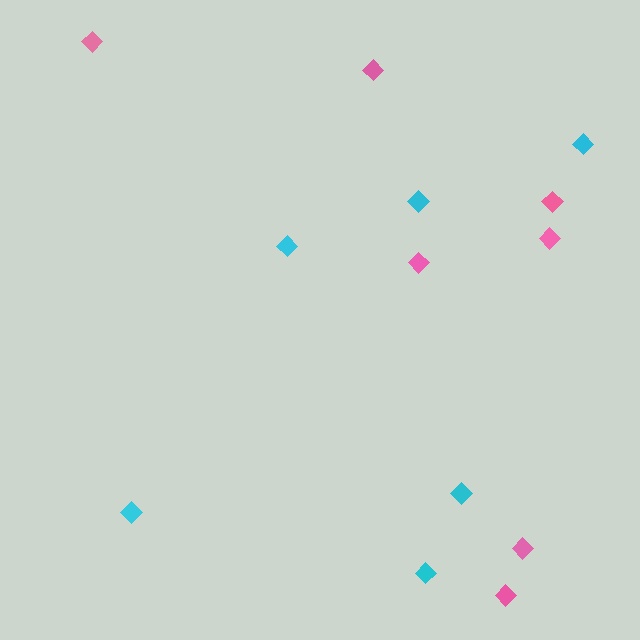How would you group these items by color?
There are 2 groups: one group of cyan diamonds (6) and one group of pink diamonds (7).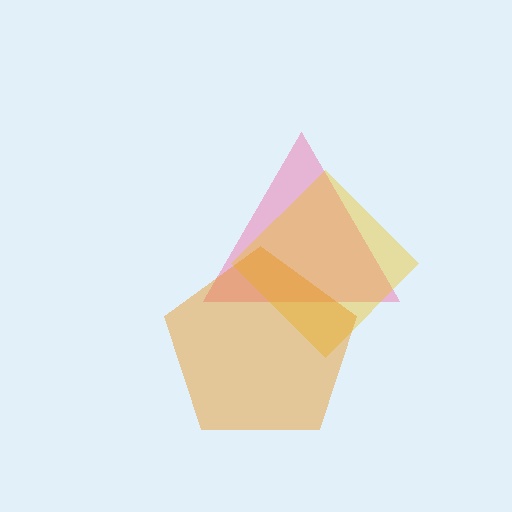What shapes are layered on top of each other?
The layered shapes are: a pink triangle, a yellow diamond, an orange pentagon.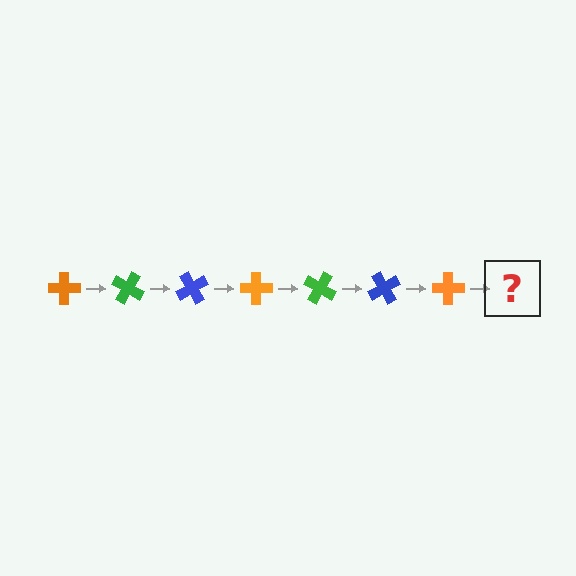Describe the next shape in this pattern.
It should be a green cross, rotated 210 degrees from the start.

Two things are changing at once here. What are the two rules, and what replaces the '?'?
The two rules are that it rotates 30 degrees each step and the color cycles through orange, green, and blue. The '?' should be a green cross, rotated 210 degrees from the start.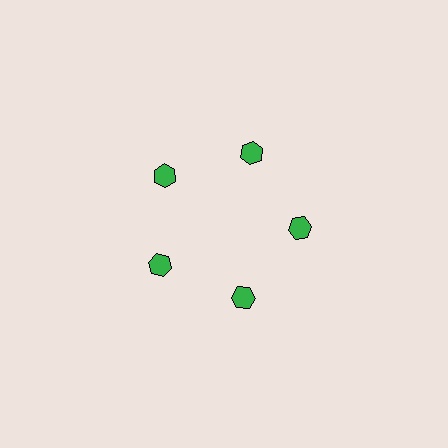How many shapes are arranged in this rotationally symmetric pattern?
There are 5 shapes, arranged in 5 groups of 1.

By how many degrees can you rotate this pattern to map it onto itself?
The pattern maps onto itself every 72 degrees of rotation.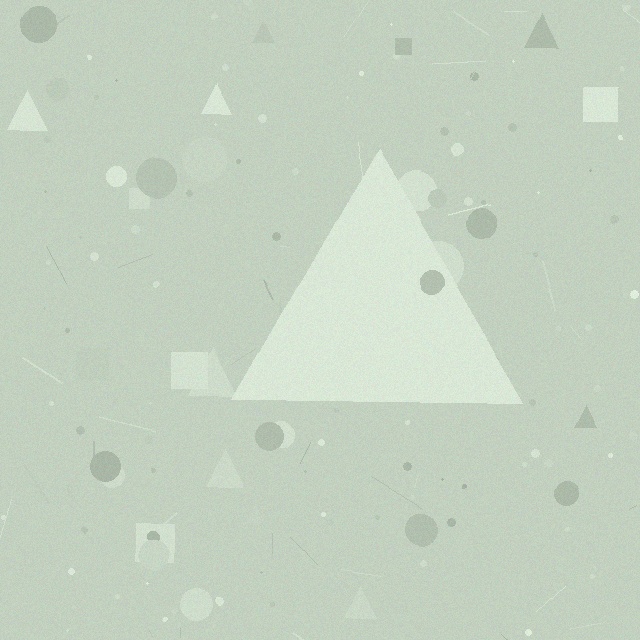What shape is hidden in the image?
A triangle is hidden in the image.